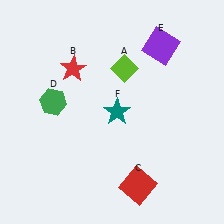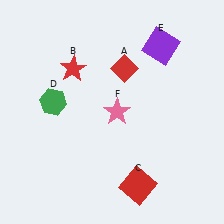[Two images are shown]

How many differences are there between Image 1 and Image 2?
There are 2 differences between the two images.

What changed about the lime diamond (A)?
In Image 1, A is lime. In Image 2, it changed to red.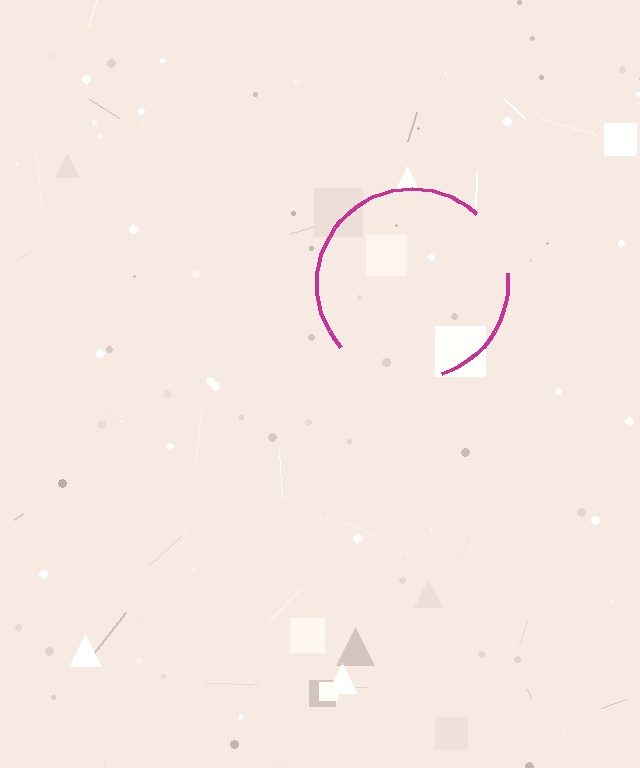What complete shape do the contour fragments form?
The contour fragments form a circle.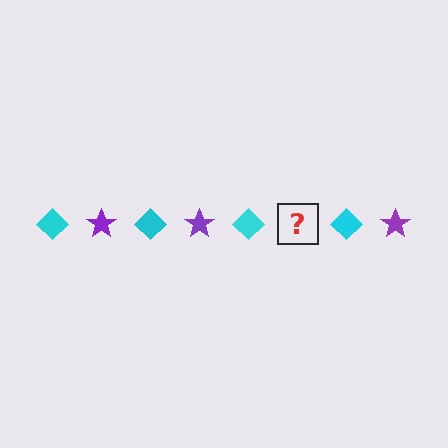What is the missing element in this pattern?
The missing element is a purple star.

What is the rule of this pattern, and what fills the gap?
The rule is that the pattern alternates between cyan diamond and purple star. The gap should be filled with a purple star.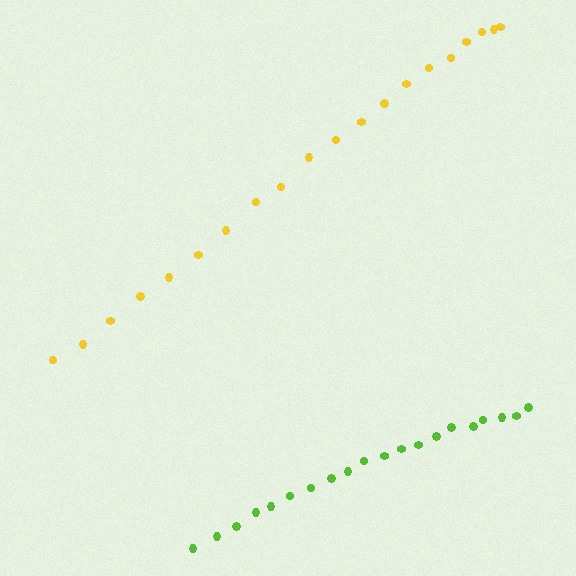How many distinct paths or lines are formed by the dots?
There are 2 distinct paths.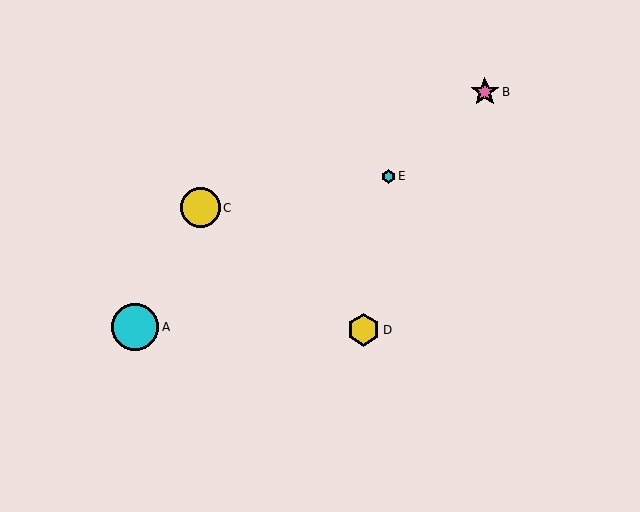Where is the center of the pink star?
The center of the pink star is at (485, 92).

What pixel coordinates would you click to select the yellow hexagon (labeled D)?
Click at (364, 330) to select the yellow hexagon D.